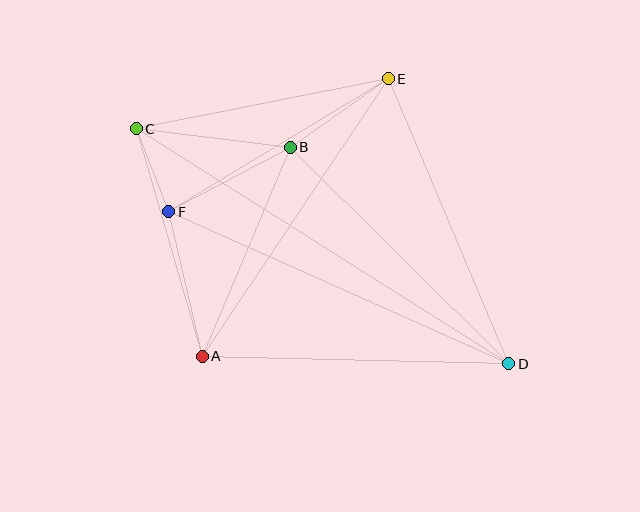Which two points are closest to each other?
Points C and F are closest to each other.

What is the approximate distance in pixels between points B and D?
The distance between B and D is approximately 308 pixels.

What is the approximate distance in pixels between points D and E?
The distance between D and E is approximately 309 pixels.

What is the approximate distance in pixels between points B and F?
The distance between B and F is approximately 137 pixels.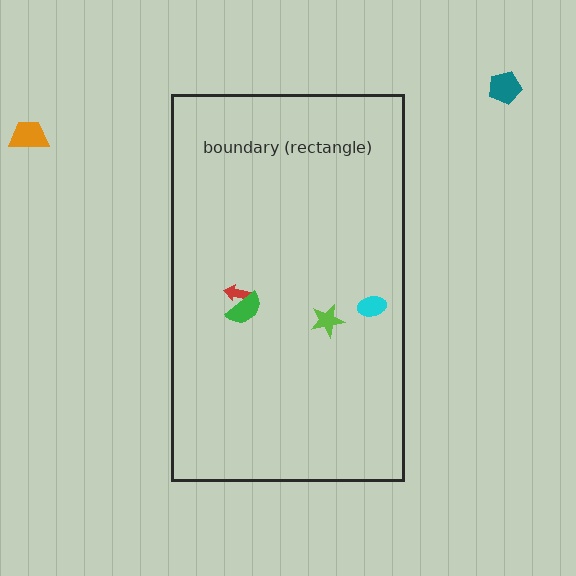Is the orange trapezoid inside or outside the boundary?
Outside.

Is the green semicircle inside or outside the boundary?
Inside.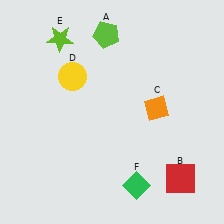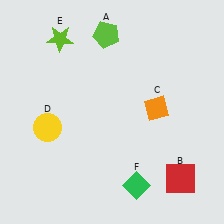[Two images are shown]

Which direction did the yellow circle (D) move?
The yellow circle (D) moved down.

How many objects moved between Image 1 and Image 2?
1 object moved between the two images.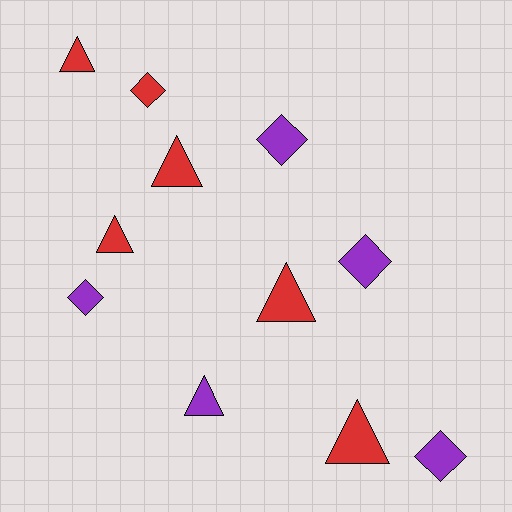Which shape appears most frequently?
Triangle, with 6 objects.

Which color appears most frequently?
Red, with 6 objects.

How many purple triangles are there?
There is 1 purple triangle.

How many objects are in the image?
There are 11 objects.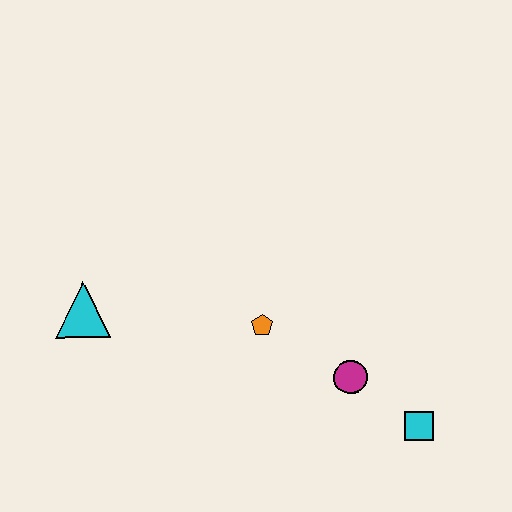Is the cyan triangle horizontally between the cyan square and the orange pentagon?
No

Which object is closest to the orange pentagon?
The magenta circle is closest to the orange pentagon.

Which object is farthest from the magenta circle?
The cyan triangle is farthest from the magenta circle.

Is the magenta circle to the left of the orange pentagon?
No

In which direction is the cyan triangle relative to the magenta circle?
The cyan triangle is to the left of the magenta circle.